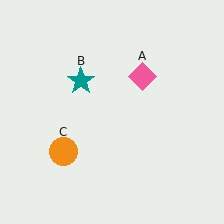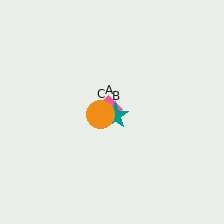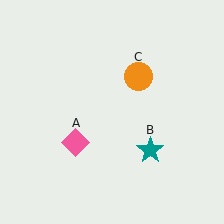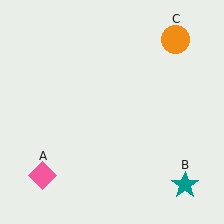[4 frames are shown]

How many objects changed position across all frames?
3 objects changed position: pink diamond (object A), teal star (object B), orange circle (object C).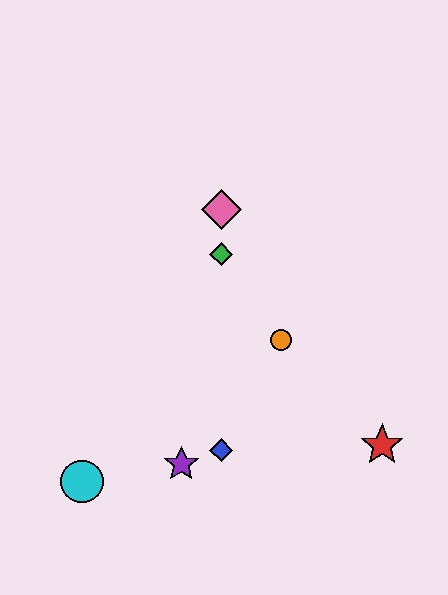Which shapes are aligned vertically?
The blue diamond, the green diamond, the yellow circle, the pink diamond are aligned vertically.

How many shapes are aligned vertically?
4 shapes (the blue diamond, the green diamond, the yellow circle, the pink diamond) are aligned vertically.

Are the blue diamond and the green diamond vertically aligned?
Yes, both are at x≈221.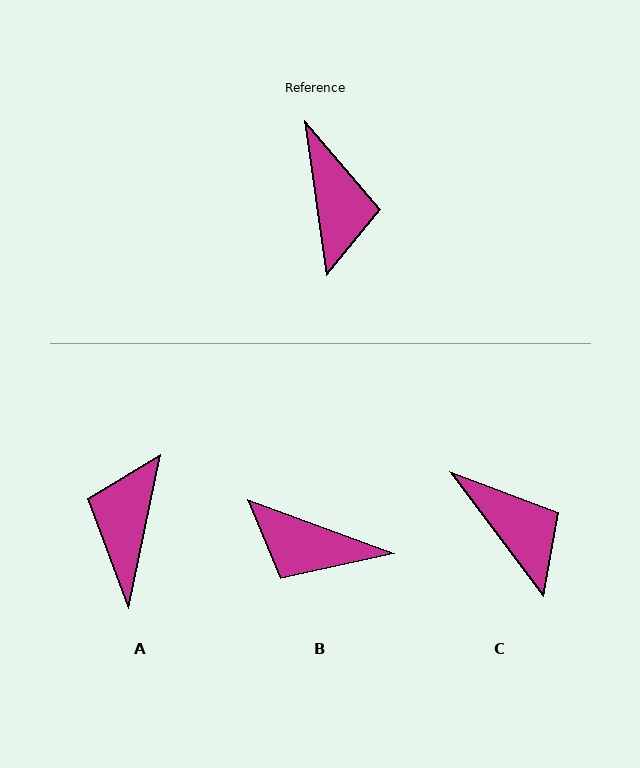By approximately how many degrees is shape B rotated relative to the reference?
Approximately 119 degrees clockwise.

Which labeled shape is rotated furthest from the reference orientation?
A, about 160 degrees away.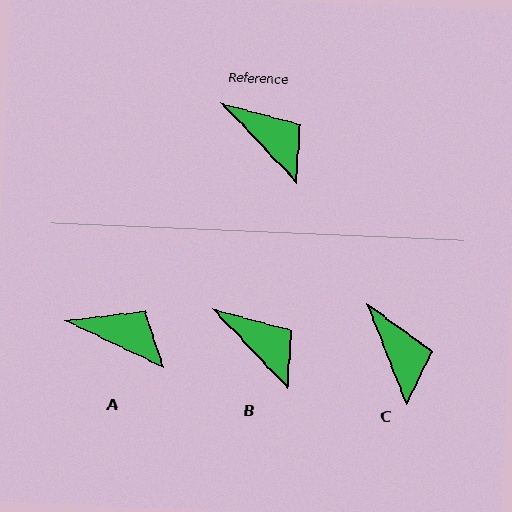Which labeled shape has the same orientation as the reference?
B.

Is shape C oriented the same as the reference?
No, it is off by about 22 degrees.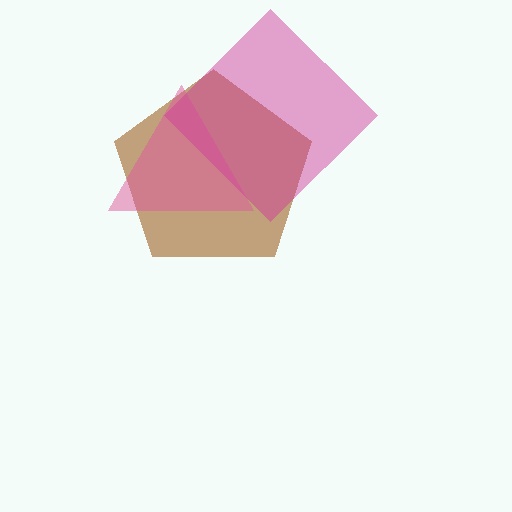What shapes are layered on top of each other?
The layered shapes are: a brown pentagon, a pink triangle, a magenta diamond.